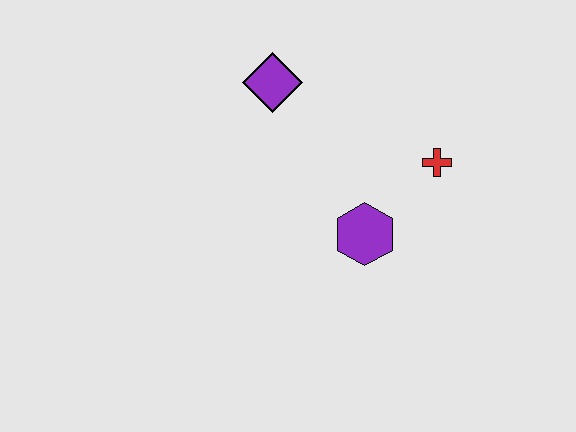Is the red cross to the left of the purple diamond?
No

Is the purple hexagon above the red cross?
No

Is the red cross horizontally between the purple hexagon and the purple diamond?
No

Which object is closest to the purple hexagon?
The red cross is closest to the purple hexagon.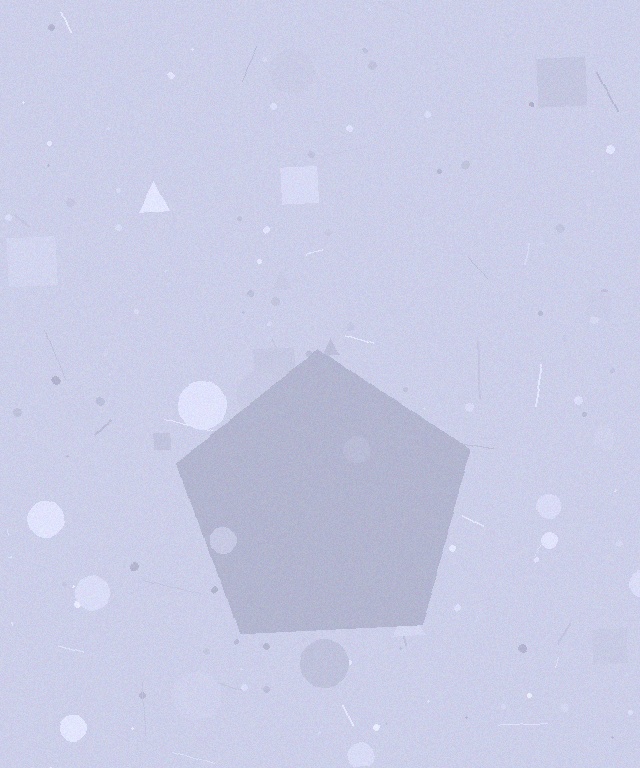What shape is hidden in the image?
A pentagon is hidden in the image.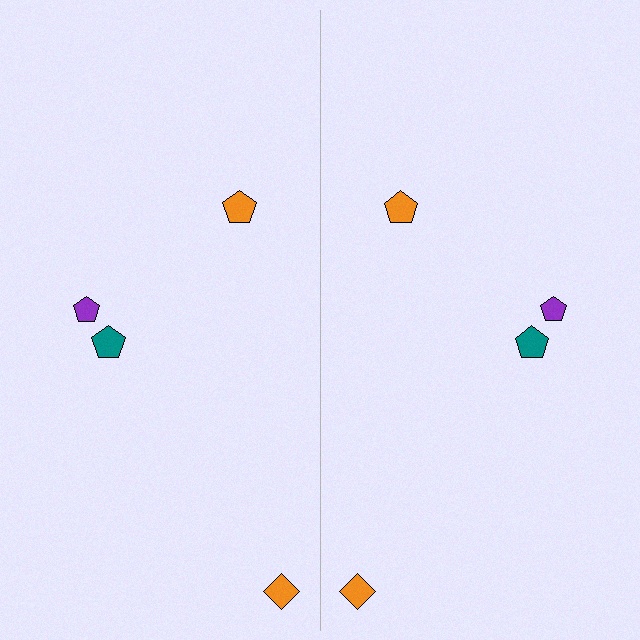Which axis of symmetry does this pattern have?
The pattern has a vertical axis of symmetry running through the center of the image.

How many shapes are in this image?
There are 8 shapes in this image.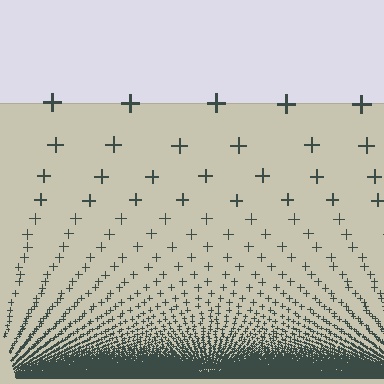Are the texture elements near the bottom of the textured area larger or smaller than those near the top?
Smaller. The gradient is inverted — elements near the bottom are smaller and denser.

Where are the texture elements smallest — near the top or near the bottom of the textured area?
Near the bottom.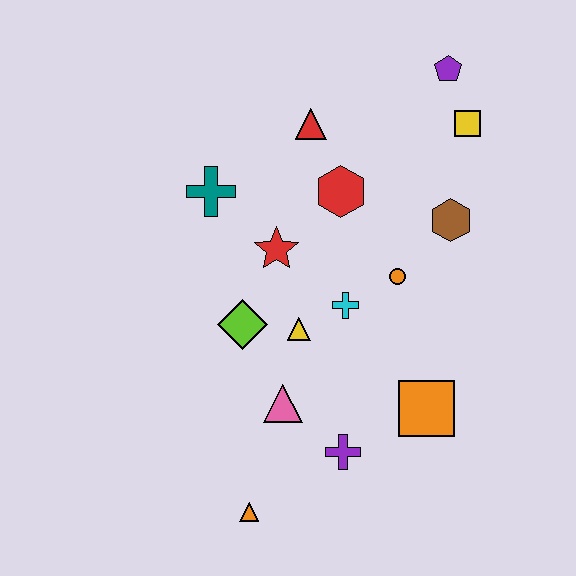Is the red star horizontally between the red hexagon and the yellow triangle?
No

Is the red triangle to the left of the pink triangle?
No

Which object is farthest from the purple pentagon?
The orange triangle is farthest from the purple pentagon.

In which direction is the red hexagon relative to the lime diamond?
The red hexagon is above the lime diamond.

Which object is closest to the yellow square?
The purple pentagon is closest to the yellow square.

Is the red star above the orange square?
Yes